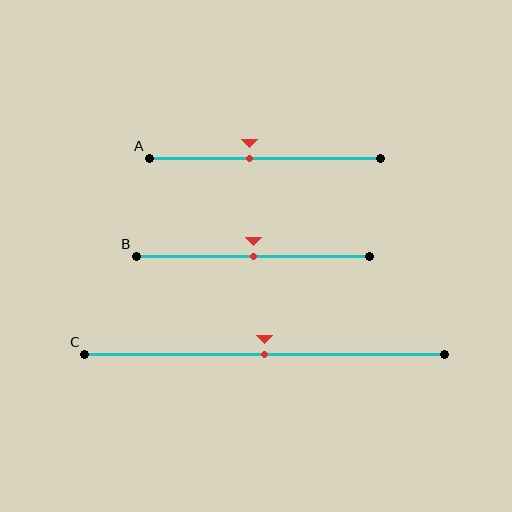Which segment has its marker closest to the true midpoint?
Segment B has its marker closest to the true midpoint.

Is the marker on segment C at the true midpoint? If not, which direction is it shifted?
Yes, the marker on segment C is at the true midpoint.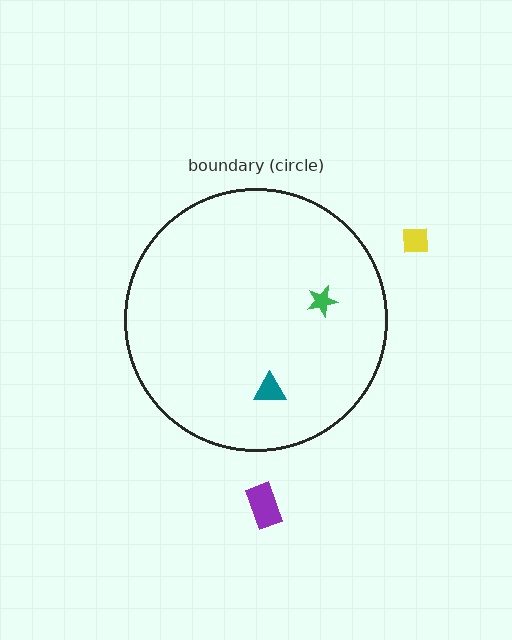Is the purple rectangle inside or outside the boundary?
Outside.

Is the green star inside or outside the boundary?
Inside.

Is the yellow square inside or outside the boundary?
Outside.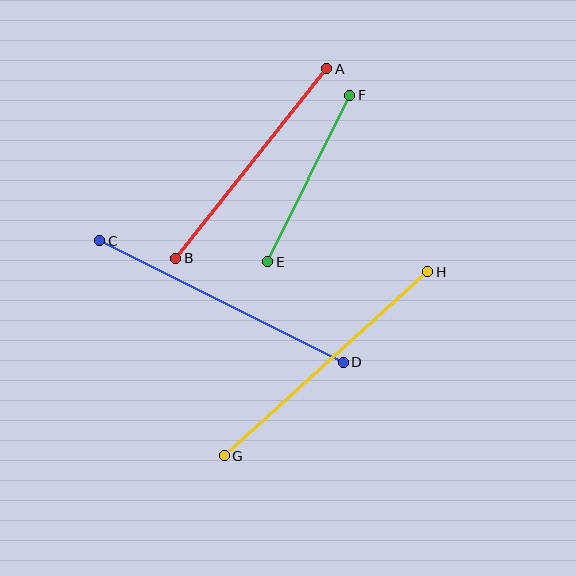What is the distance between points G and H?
The distance is approximately 274 pixels.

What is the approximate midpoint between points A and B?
The midpoint is at approximately (251, 163) pixels.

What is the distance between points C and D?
The distance is approximately 272 pixels.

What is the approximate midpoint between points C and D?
The midpoint is at approximately (221, 301) pixels.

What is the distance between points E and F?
The distance is approximately 186 pixels.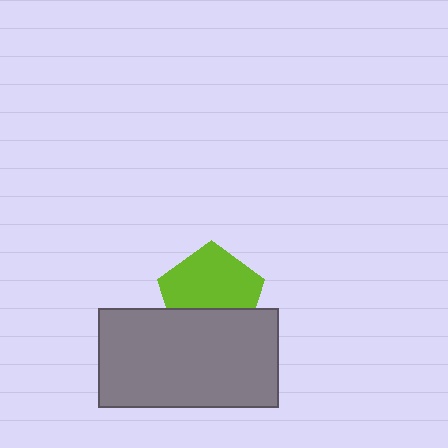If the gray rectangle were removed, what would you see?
You would see the complete lime pentagon.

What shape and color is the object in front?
The object in front is a gray rectangle.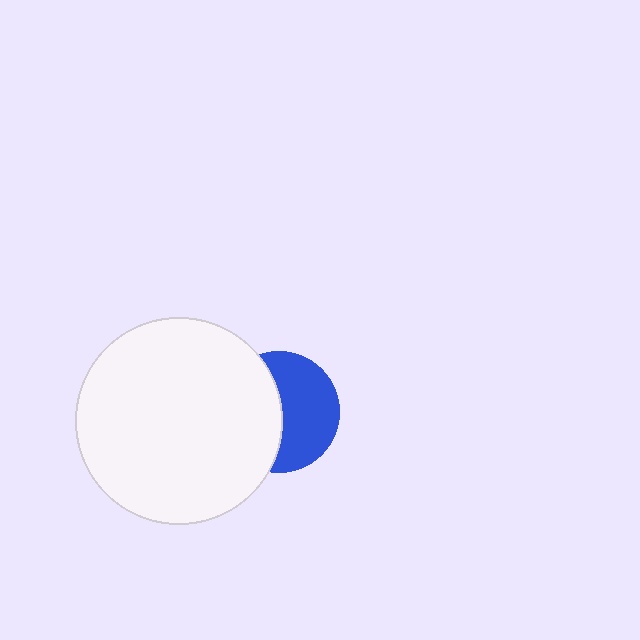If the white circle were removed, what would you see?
You would see the complete blue circle.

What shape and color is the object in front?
The object in front is a white circle.